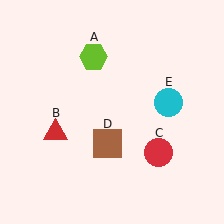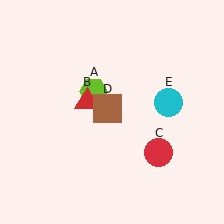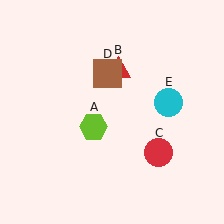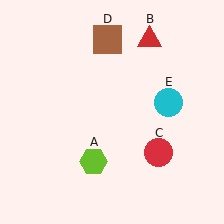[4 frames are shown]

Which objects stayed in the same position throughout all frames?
Red circle (object C) and cyan circle (object E) remained stationary.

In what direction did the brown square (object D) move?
The brown square (object D) moved up.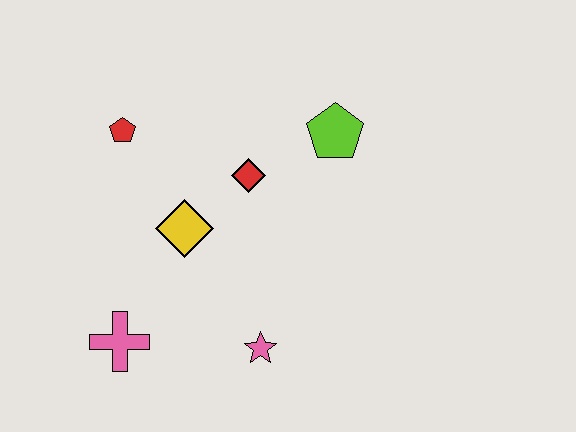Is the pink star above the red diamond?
No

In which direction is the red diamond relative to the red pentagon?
The red diamond is to the right of the red pentagon.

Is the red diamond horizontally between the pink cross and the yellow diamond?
No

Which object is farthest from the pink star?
The red pentagon is farthest from the pink star.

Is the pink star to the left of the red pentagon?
No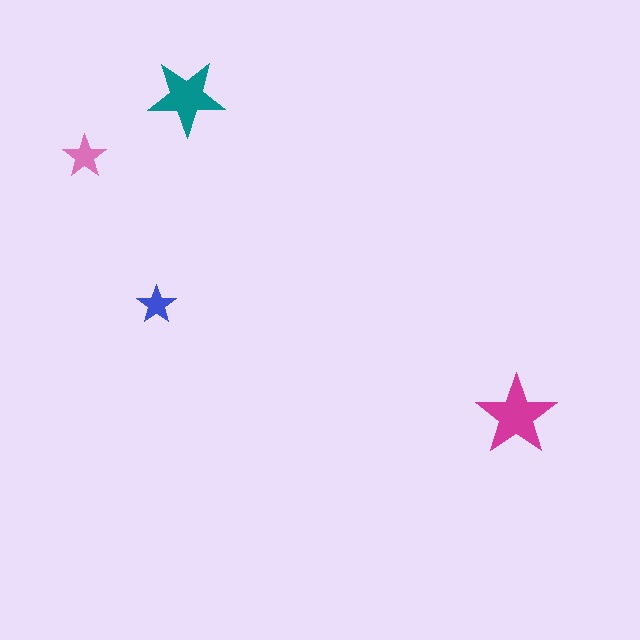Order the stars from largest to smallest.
the magenta one, the teal one, the pink one, the blue one.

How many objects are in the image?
There are 4 objects in the image.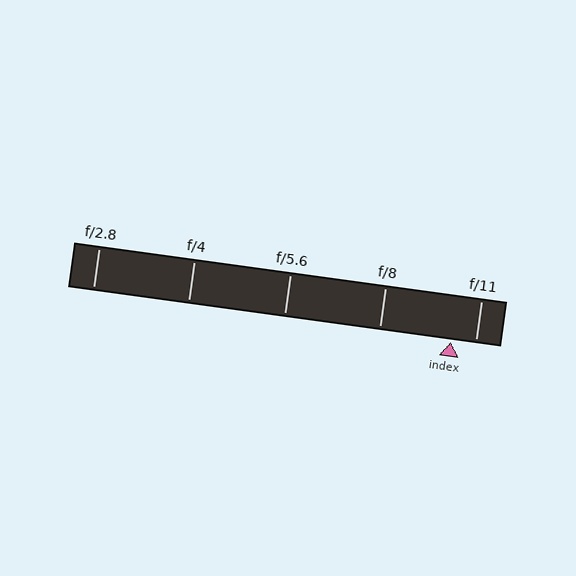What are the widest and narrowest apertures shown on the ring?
The widest aperture shown is f/2.8 and the narrowest is f/11.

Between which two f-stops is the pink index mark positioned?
The index mark is between f/8 and f/11.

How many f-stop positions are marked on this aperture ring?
There are 5 f-stop positions marked.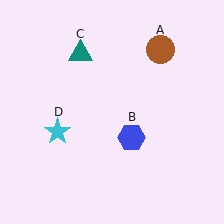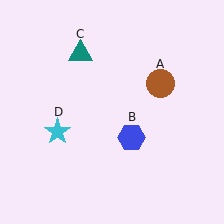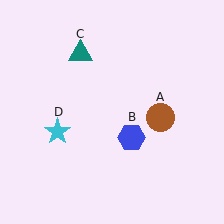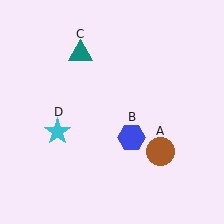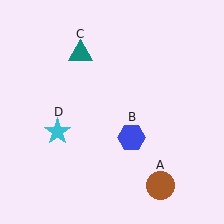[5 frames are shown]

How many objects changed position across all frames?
1 object changed position: brown circle (object A).